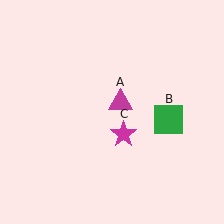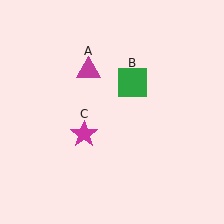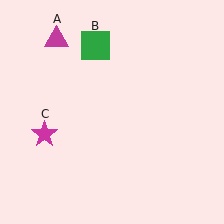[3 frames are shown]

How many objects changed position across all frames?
3 objects changed position: magenta triangle (object A), green square (object B), magenta star (object C).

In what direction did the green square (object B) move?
The green square (object B) moved up and to the left.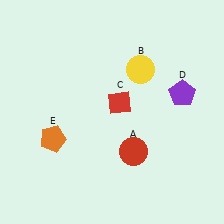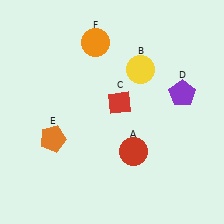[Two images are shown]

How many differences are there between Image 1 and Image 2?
There is 1 difference between the two images.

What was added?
An orange circle (F) was added in Image 2.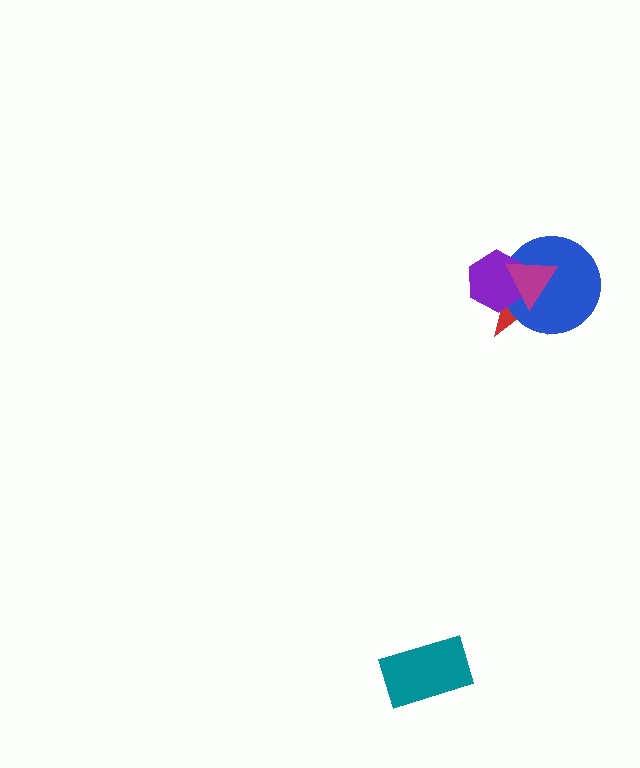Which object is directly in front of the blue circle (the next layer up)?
The purple hexagon is directly in front of the blue circle.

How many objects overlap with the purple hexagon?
3 objects overlap with the purple hexagon.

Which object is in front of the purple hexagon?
The magenta triangle is in front of the purple hexagon.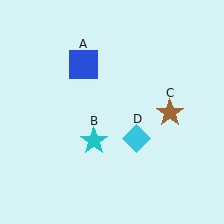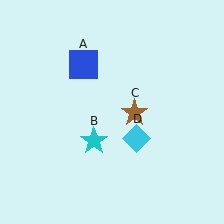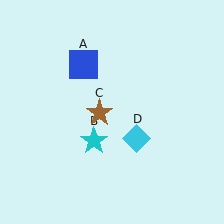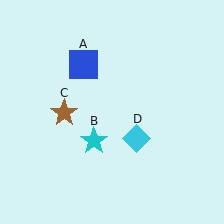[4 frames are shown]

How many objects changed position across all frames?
1 object changed position: brown star (object C).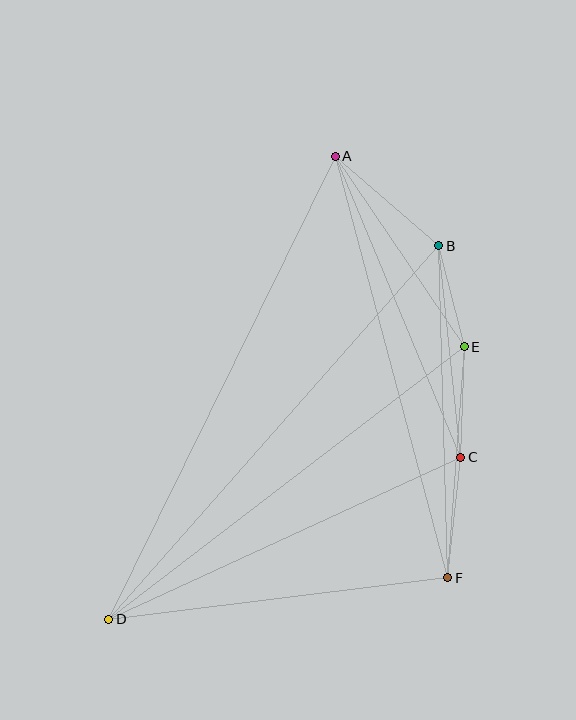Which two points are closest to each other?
Points B and E are closest to each other.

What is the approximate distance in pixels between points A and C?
The distance between A and C is approximately 326 pixels.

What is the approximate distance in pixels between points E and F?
The distance between E and F is approximately 232 pixels.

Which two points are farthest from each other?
Points A and D are farthest from each other.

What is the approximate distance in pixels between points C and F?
The distance between C and F is approximately 121 pixels.